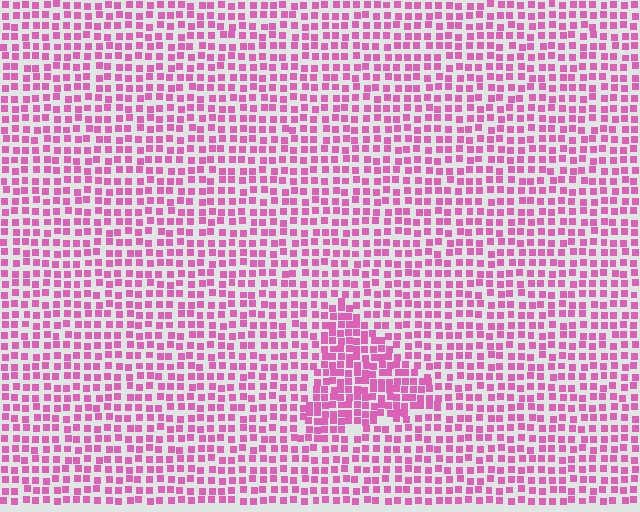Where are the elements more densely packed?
The elements are more densely packed inside the triangle boundary.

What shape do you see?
I see a triangle.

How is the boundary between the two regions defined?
The boundary is defined by a change in element density (approximately 1.7x ratio). All elements are the same color, size, and shape.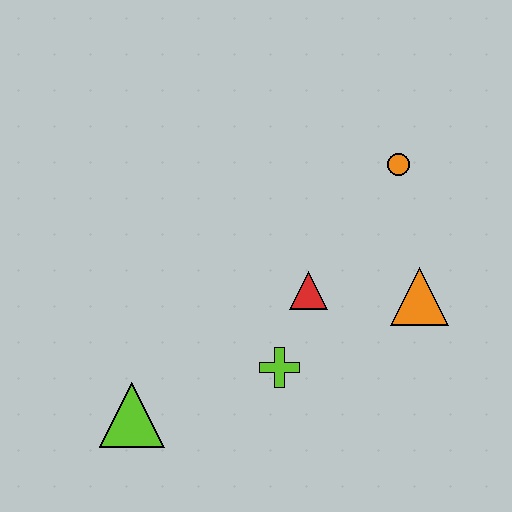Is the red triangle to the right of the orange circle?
No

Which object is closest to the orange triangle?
The red triangle is closest to the orange triangle.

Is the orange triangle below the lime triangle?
No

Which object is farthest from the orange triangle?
The lime triangle is farthest from the orange triangle.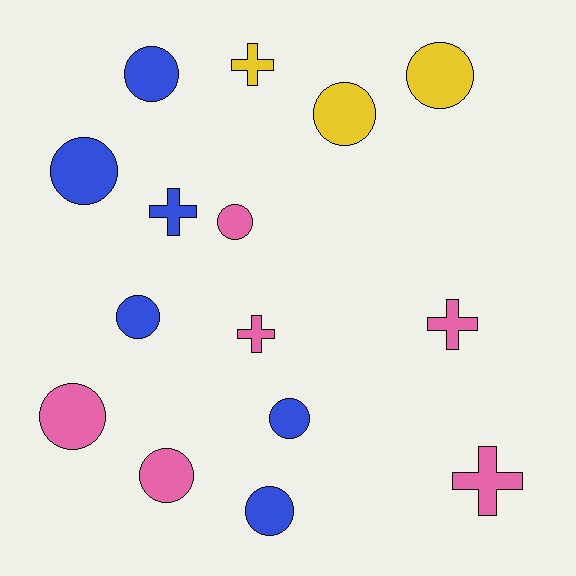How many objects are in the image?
There are 15 objects.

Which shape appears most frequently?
Circle, with 10 objects.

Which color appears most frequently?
Pink, with 6 objects.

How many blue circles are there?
There are 5 blue circles.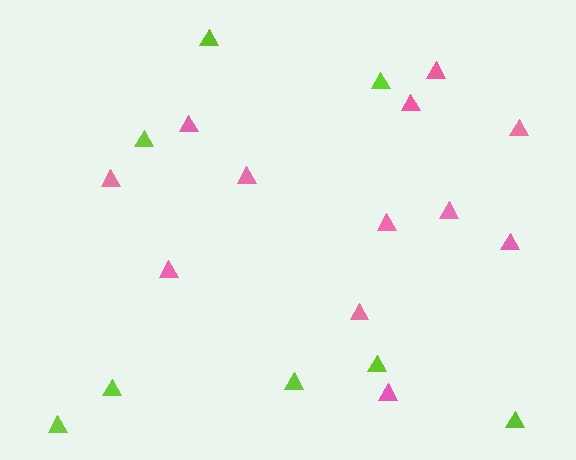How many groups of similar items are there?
There are 2 groups: one group of lime triangles (8) and one group of pink triangles (12).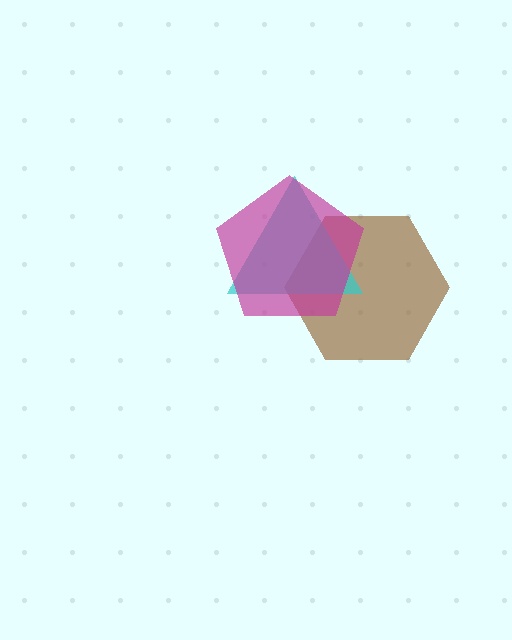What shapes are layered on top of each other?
The layered shapes are: a brown hexagon, a cyan triangle, a magenta pentagon.